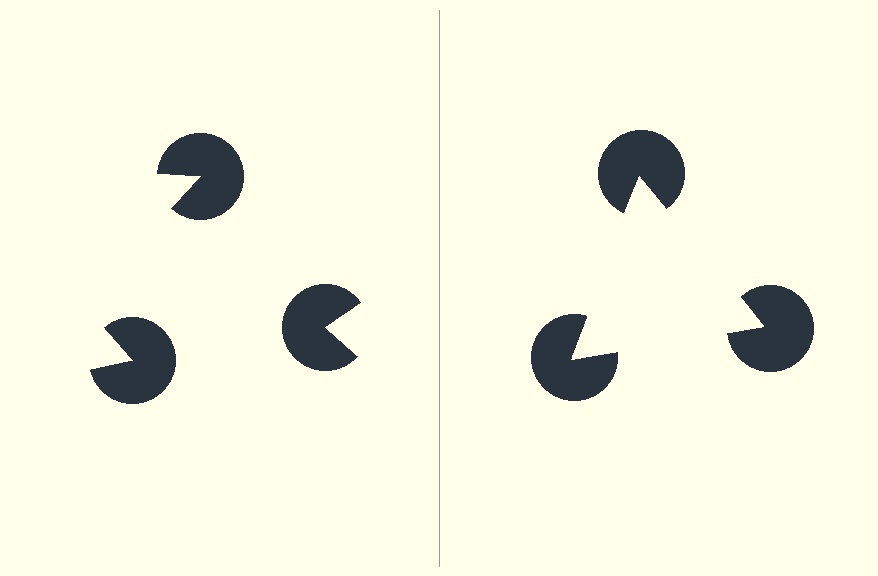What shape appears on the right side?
An illusory triangle.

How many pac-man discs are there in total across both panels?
6 — 3 on each side.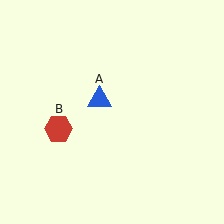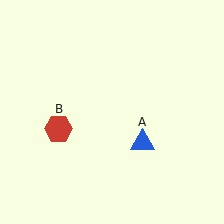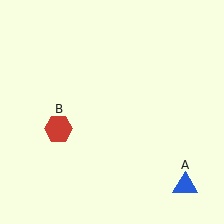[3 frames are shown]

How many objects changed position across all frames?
1 object changed position: blue triangle (object A).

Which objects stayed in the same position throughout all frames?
Red hexagon (object B) remained stationary.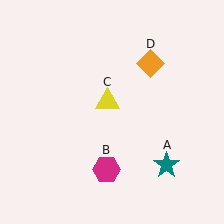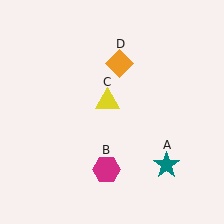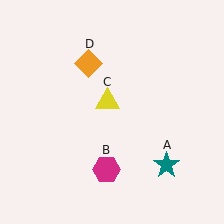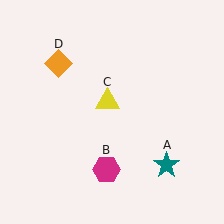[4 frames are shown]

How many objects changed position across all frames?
1 object changed position: orange diamond (object D).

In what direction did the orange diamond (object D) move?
The orange diamond (object D) moved left.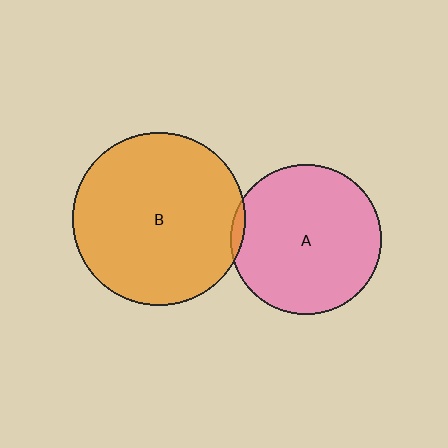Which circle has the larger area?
Circle B (orange).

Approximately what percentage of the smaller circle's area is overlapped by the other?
Approximately 5%.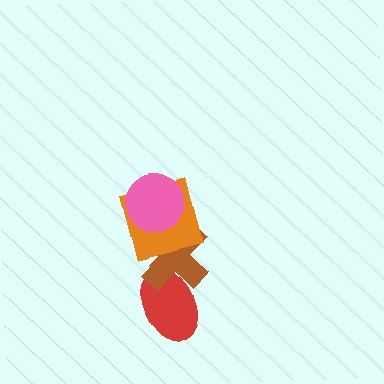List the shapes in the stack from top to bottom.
From top to bottom: the pink circle, the orange square, the brown cross, the red ellipse.